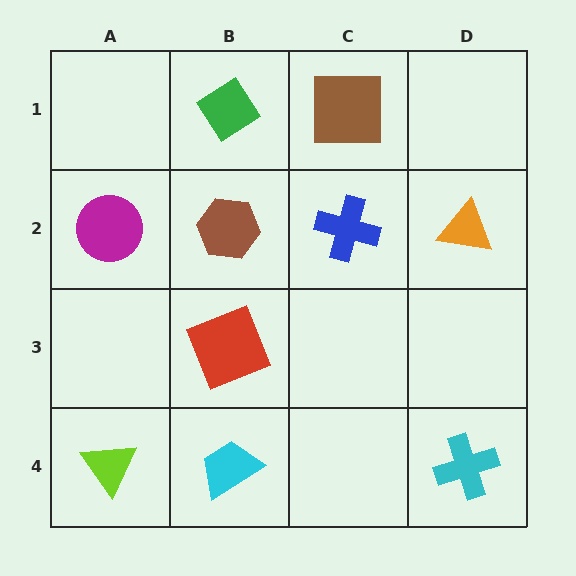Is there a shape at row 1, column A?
No, that cell is empty.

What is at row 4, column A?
A lime triangle.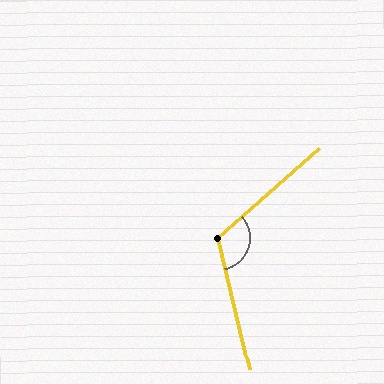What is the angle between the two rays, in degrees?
Approximately 118 degrees.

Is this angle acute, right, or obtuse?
It is obtuse.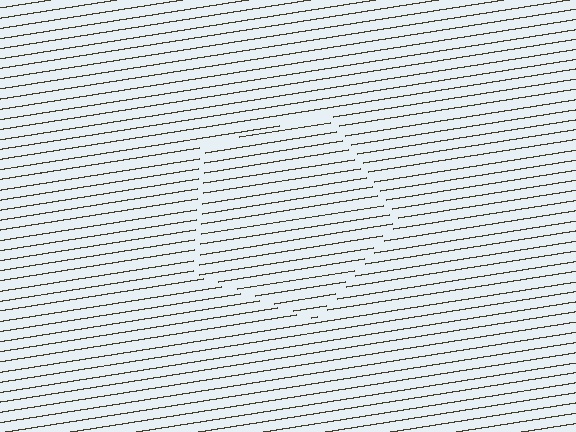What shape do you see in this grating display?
An illusory pentagon. The interior of the shape contains the same grating, shifted by half a period — the contour is defined by the phase discontinuity where line-ends from the inner and outer gratings abut.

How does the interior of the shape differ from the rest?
The interior of the shape contains the same grating, shifted by half a period — the contour is defined by the phase discontinuity where line-ends from the inner and outer gratings abut.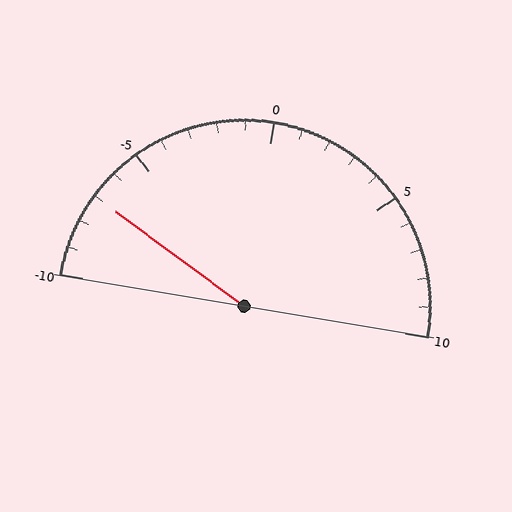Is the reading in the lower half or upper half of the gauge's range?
The reading is in the lower half of the range (-10 to 10).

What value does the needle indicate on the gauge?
The needle indicates approximately -7.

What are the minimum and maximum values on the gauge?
The gauge ranges from -10 to 10.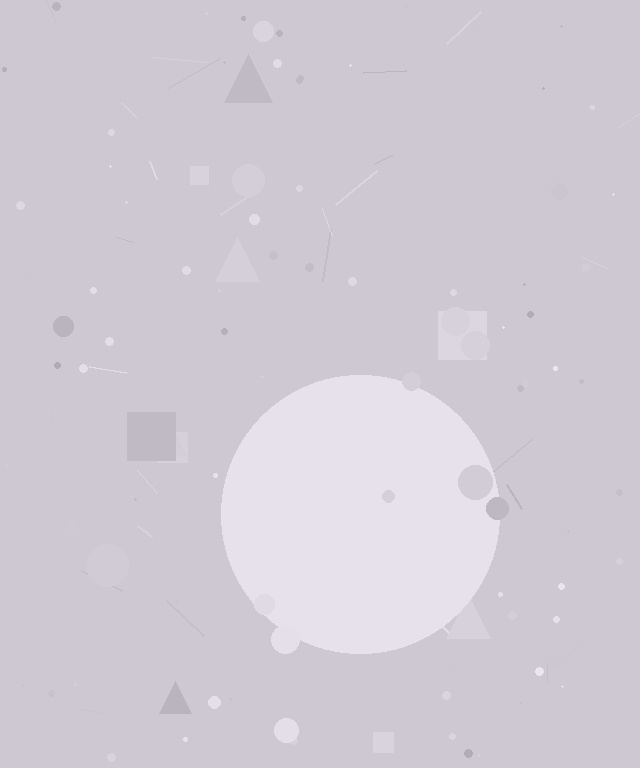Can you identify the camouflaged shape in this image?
The camouflaged shape is a circle.